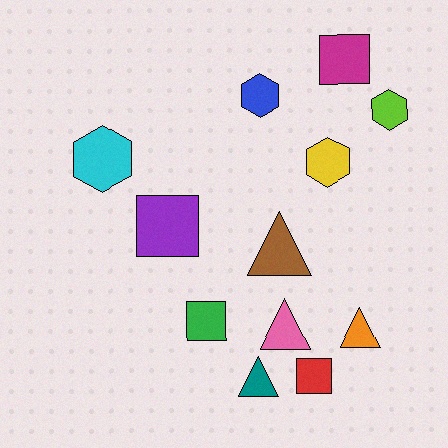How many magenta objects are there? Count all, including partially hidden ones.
There is 1 magenta object.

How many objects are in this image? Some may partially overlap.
There are 12 objects.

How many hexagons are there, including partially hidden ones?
There are 4 hexagons.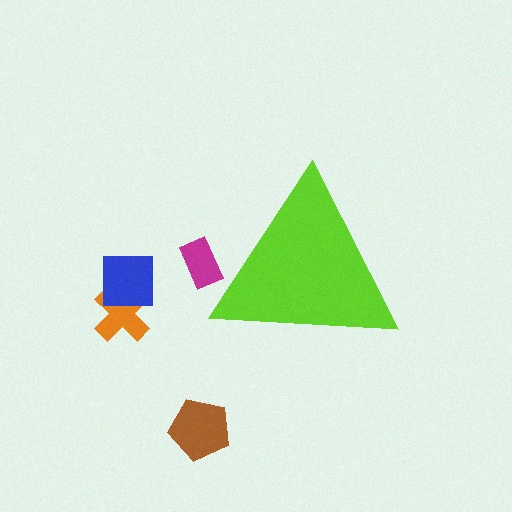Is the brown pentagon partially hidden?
No, the brown pentagon is fully visible.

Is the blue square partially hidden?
No, the blue square is fully visible.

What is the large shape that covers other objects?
A lime triangle.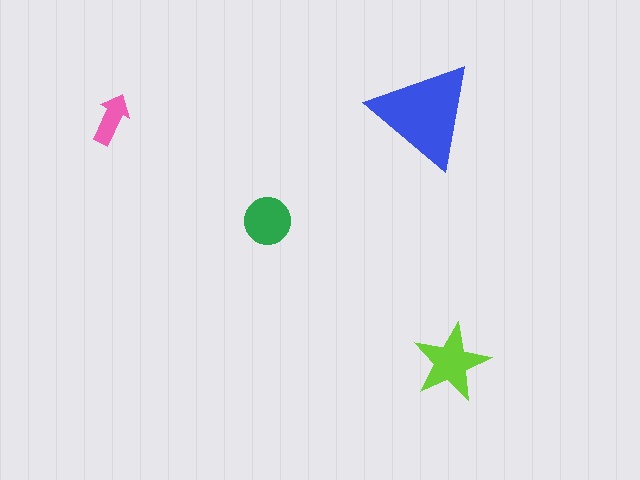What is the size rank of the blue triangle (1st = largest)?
1st.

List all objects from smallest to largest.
The pink arrow, the green circle, the lime star, the blue triangle.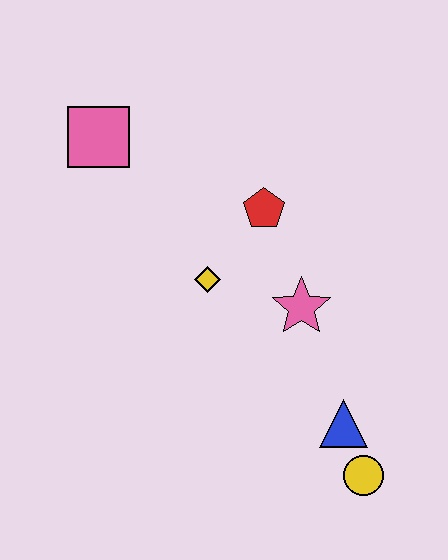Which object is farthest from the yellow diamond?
The yellow circle is farthest from the yellow diamond.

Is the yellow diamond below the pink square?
Yes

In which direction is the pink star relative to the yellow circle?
The pink star is above the yellow circle.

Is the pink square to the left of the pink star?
Yes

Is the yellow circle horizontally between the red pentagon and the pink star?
No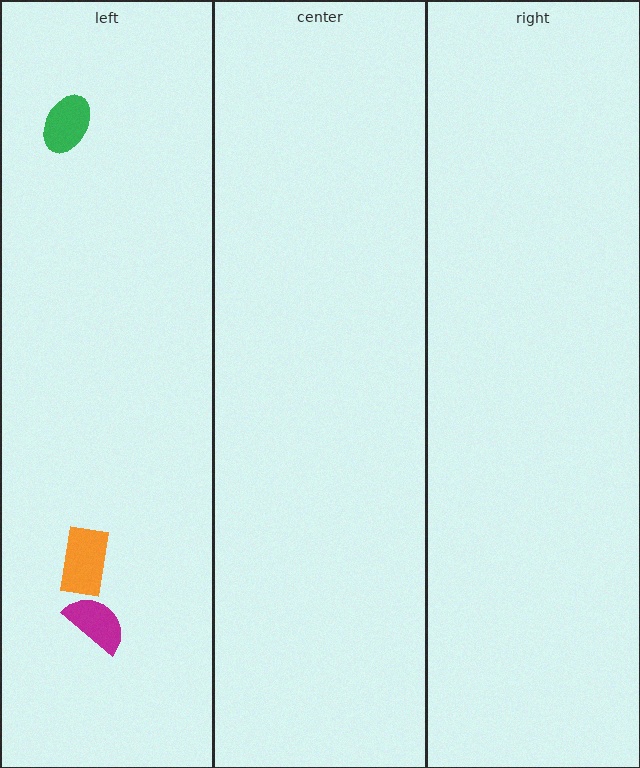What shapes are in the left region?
The magenta semicircle, the green ellipse, the orange rectangle.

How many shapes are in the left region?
3.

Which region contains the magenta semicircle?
The left region.